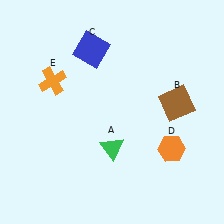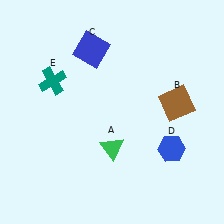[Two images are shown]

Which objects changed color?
D changed from orange to blue. E changed from orange to teal.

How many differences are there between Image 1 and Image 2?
There are 2 differences between the two images.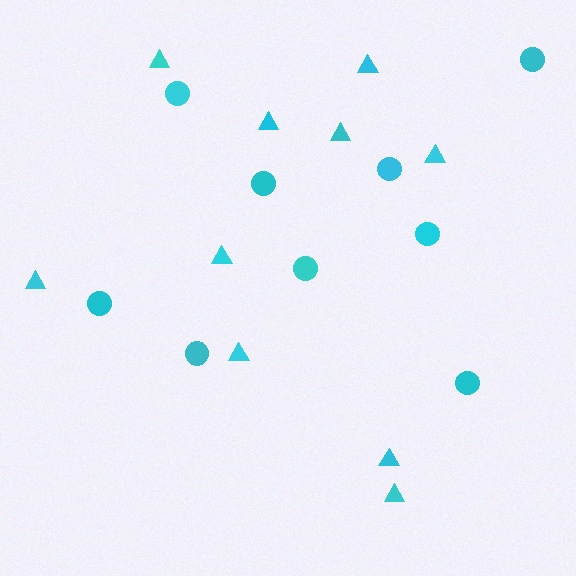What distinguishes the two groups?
There are 2 groups: one group of circles (9) and one group of triangles (10).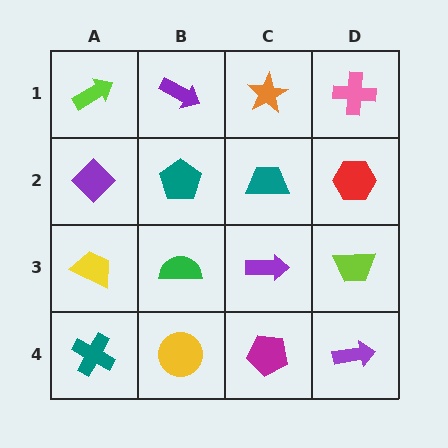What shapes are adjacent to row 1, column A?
A purple diamond (row 2, column A), a purple arrow (row 1, column B).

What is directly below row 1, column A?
A purple diamond.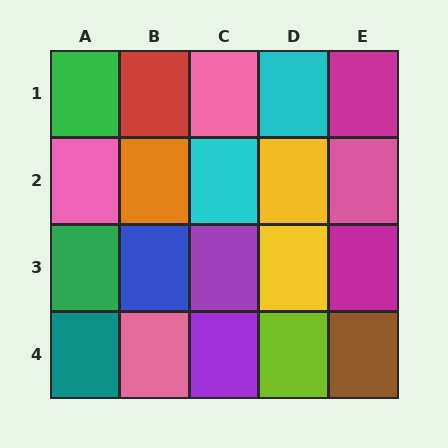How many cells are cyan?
2 cells are cyan.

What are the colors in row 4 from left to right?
Teal, pink, purple, lime, brown.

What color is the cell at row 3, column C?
Purple.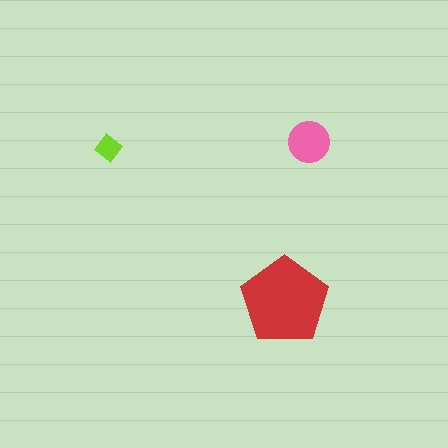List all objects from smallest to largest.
The lime diamond, the pink circle, the red pentagon.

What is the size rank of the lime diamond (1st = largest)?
3rd.